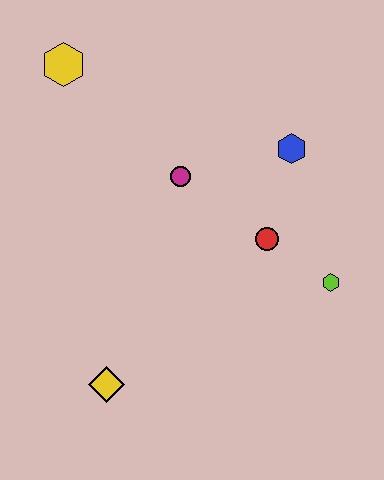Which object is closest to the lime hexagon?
The red circle is closest to the lime hexagon.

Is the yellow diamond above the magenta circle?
No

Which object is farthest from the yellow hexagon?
The lime hexagon is farthest from the yellow hexagon.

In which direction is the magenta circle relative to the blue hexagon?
The magenta circle is to the left of the blue hexagon.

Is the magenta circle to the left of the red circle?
Yes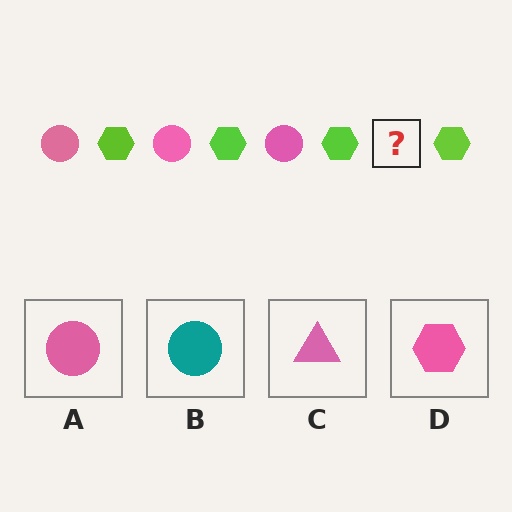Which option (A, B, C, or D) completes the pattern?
A.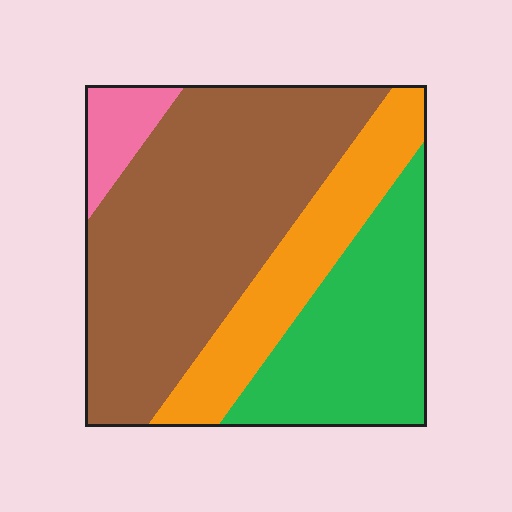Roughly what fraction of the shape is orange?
Orange takes up about one fifth (1/5) of the shape.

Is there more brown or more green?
Brown.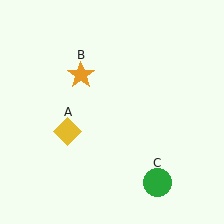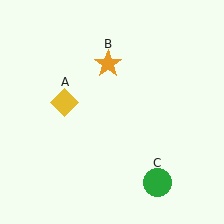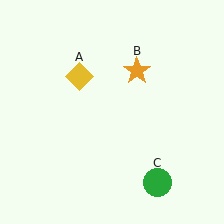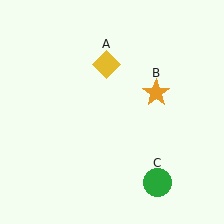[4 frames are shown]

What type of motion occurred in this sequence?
The yellow diamond (object A), orange star (object B) rotated clockwise around the center of the scene.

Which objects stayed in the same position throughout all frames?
Green circle (object C) remained stationary.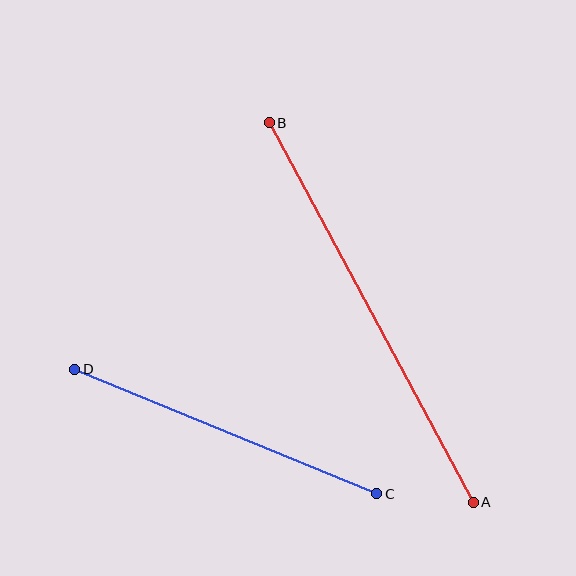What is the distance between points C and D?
The distance is approximately 327 pixels.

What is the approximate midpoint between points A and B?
The midpoint is at approximately (371, 312) pixels.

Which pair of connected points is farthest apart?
Points A and B are farthest apart.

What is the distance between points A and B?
The distance is approximately 431 pixels.